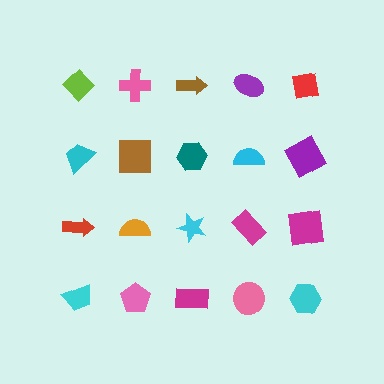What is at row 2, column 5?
A purple square.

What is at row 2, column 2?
A brown square.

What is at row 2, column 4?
A cyan semicircle.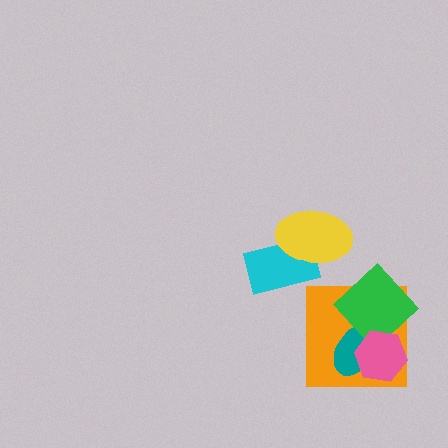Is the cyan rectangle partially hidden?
Yes, it is partially covered by another shape.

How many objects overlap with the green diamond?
3 objects overlap with the green diamond.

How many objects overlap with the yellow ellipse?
1 object overlaps with the yellow ellipse.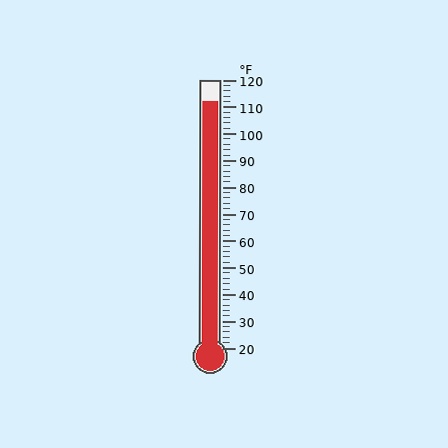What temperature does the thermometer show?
The thermometer shows approximately 112°F.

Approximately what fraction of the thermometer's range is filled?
The thermometer is filled to approximately 90% of its range.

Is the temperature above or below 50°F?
The temperature is above 50°F.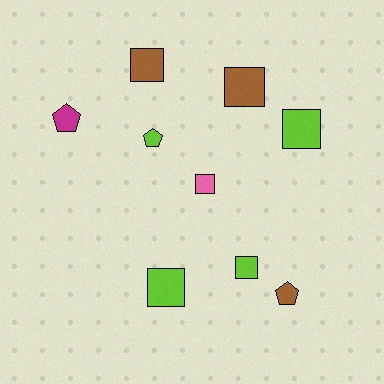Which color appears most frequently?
Lime, with 4 objects.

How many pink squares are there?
There is 1 pink square.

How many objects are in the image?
There are 9 objects.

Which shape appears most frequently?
Square, with 6 objects.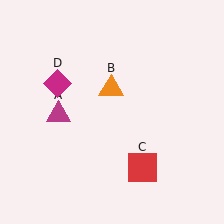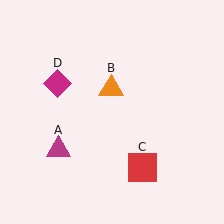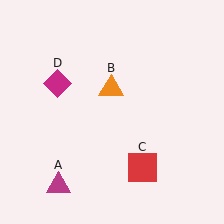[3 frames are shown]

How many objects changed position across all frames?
1 object changed position: magenta triangle (object A).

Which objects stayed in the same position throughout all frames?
Orange triangle (object B) and red square (object C) and magenta diamond (object D) remained stationary.